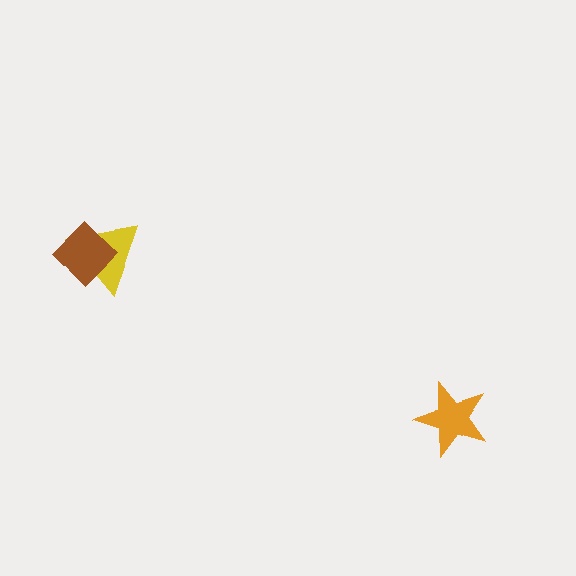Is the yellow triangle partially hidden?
Yes, it is partially covered by another shape.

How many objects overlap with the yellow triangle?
1 object overlaps with the yellow triangle.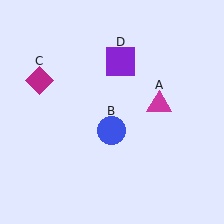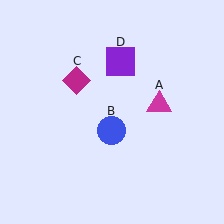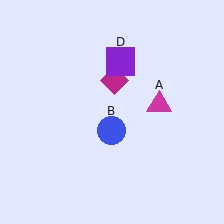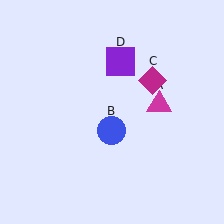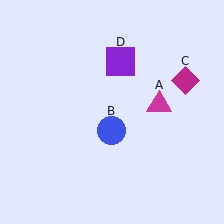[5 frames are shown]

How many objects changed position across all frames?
1 object changed position: magenta diamond (object C).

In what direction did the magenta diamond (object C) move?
The magenta diamond (object C) moved right.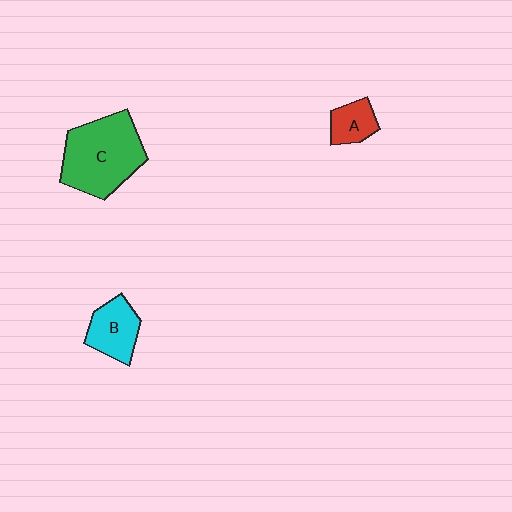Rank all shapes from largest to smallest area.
From largest to smallest: C (green), B (cyan), A (red).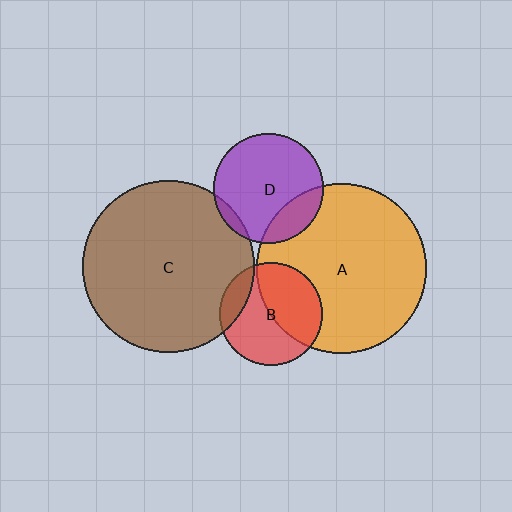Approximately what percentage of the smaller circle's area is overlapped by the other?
Approximately 15%.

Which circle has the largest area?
Circle C (brown).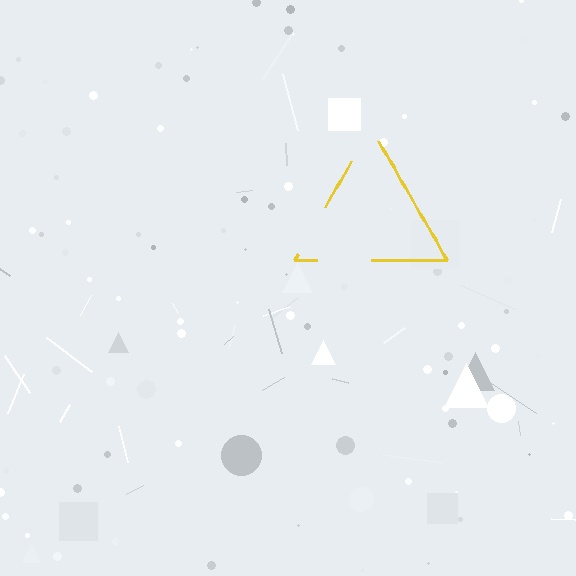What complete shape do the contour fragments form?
The contour fragments form a triangle.